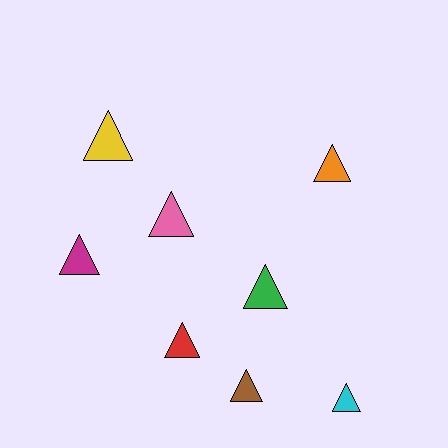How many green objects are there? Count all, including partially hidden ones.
There is 1 green object.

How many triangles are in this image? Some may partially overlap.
There are 8 triangles.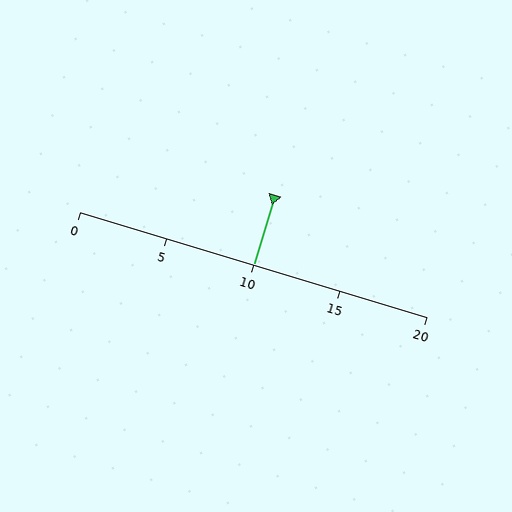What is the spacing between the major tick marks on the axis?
The major ticks are spaced 5 apart.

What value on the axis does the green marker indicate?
The marker indicates approximately 10.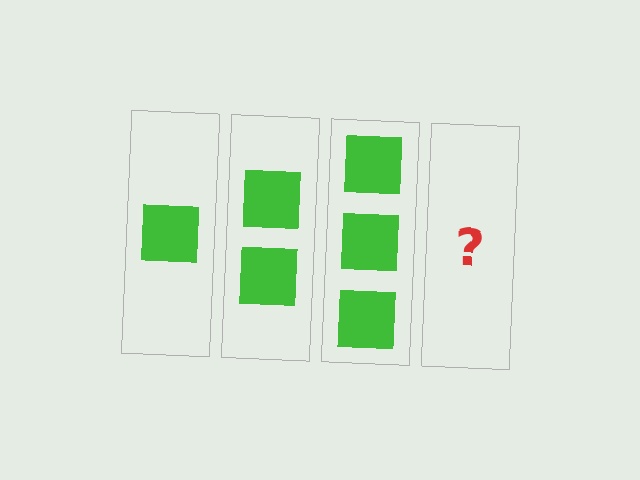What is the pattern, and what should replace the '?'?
The pattern is that each step adds one more square. The '?' should be 4 squares.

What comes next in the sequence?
The next element should be 4 squares.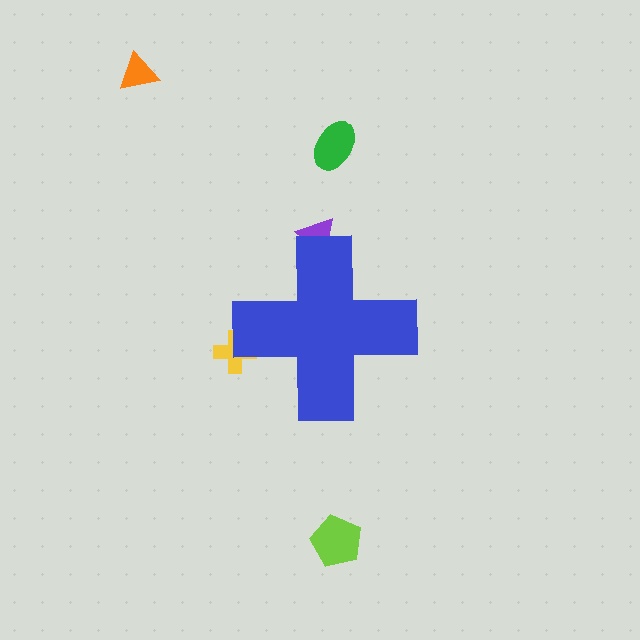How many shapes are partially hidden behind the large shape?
2 shapes are partially hidden.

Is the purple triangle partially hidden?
Yes, the purple triangle is partially hidden behind the blue cross.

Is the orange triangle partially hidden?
No, the orange triangle is fully visible.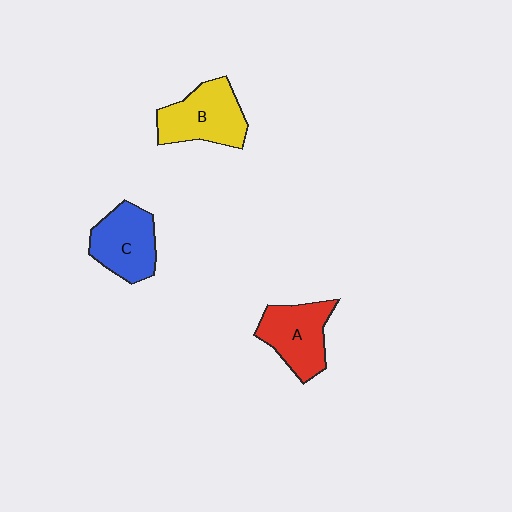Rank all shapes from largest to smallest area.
From largest to smallest: B (yellow), A (red), C (blue).